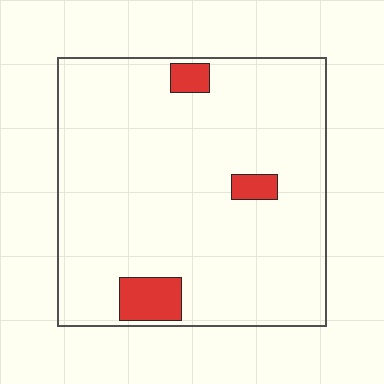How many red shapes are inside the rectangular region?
3.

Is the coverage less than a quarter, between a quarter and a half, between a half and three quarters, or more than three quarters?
Less than a quarter.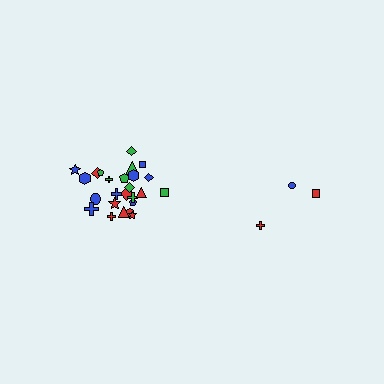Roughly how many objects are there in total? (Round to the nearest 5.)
Roughly 30 objects in total.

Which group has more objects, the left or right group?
The left group.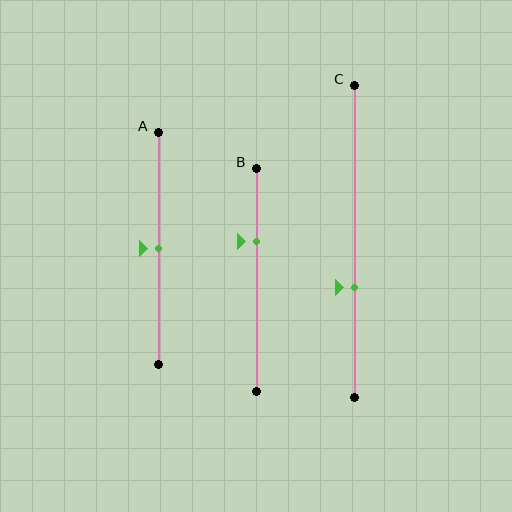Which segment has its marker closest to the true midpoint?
Segment A has its marker closest to the true midpoint.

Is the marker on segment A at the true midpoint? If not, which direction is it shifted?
Yes, the marker on segment A is at the true midpoint.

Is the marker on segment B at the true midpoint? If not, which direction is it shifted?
No, the marker on segment B is shifted upward by about 17% of the segment length.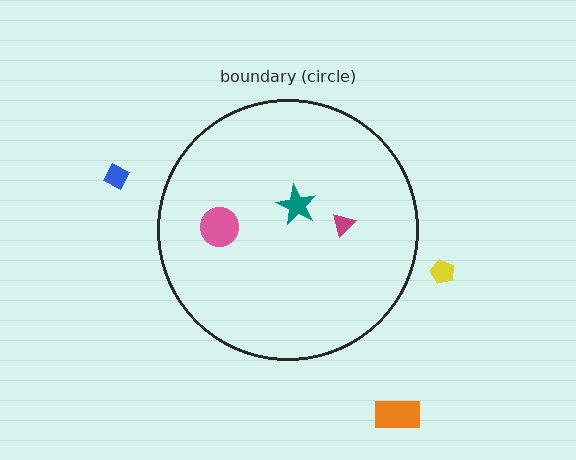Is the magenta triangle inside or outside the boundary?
Inside.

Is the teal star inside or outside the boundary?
Inside.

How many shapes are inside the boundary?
3 inside, 3 outside.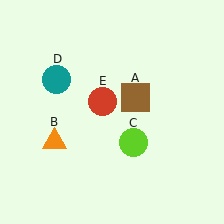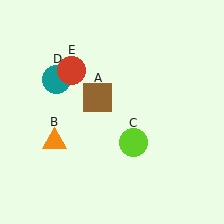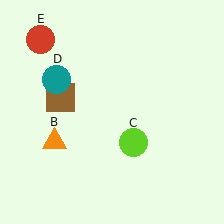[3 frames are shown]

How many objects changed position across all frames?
2 objects changed position: brown square (object A), red circle (object E).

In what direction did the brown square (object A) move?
The brown square (object A) moved left.